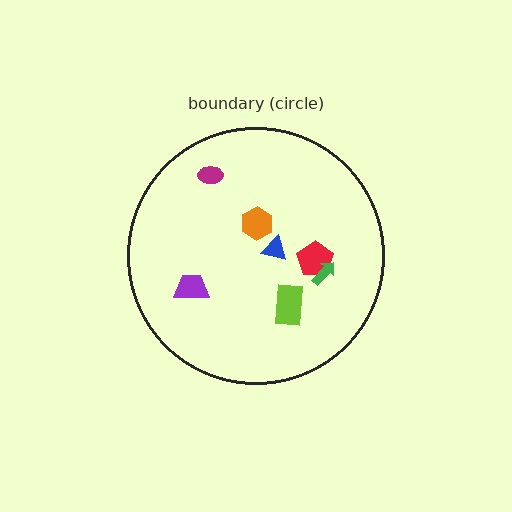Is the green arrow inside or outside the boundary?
Inside.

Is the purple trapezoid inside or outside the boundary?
Inside.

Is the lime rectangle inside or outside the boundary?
Inside.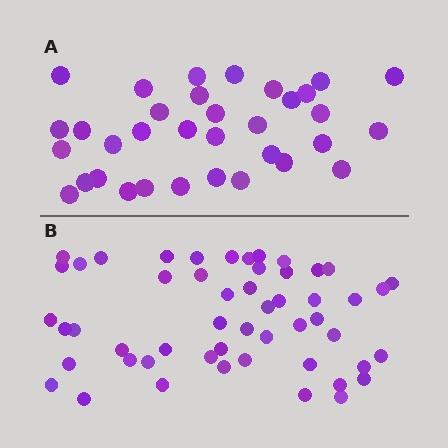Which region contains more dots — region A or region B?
Region B (the bottom region) has more dots.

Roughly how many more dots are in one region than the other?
Region B has approximately 20 more dots than region A.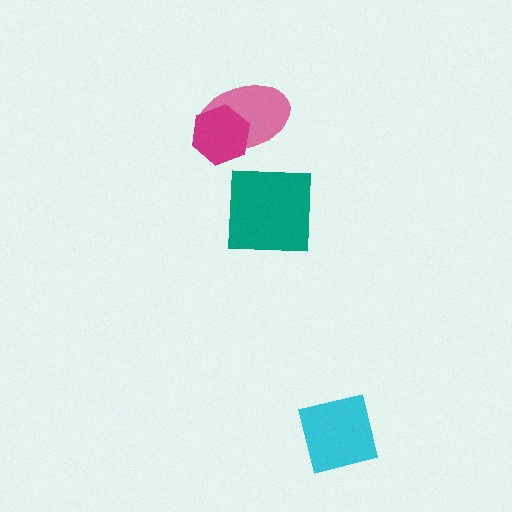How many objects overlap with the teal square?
0 objects overlap with the teal square.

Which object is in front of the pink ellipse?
The magenta hexagon is in front of the pink ellipse.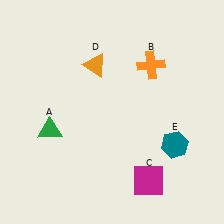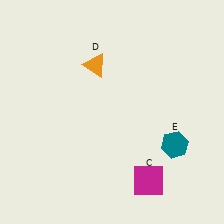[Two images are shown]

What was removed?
The green triangle (A), the orange cross (B) were removed in Image 2.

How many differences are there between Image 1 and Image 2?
There are 2 differences between the two images.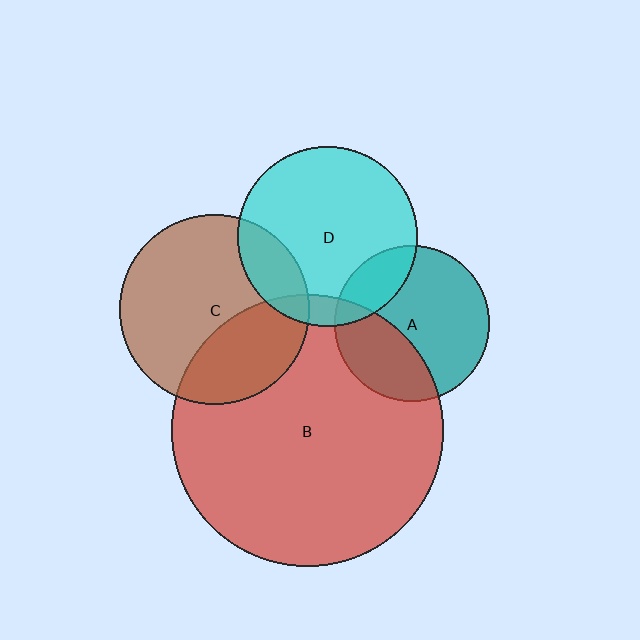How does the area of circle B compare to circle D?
Approximately 2.3 times.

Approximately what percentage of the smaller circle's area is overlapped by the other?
Approximately 20%.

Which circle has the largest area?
Circle B (red).